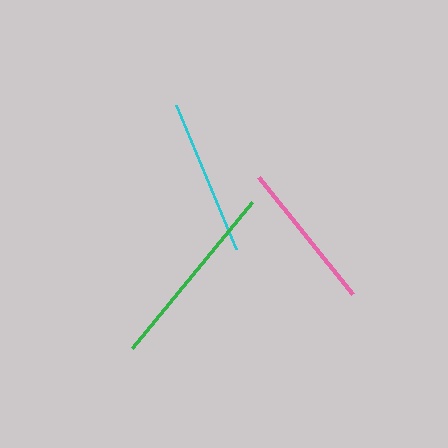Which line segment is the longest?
The green line is the longest at approximately 189 pixels.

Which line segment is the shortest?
The pink line is the shortest at approximately 151 pixels.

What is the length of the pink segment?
The pink segment is approximately 151 pixels long.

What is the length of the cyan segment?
The cyan segment is approximately 156 pixels long.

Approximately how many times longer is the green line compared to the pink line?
The green line is approximately 1.3 times the length of the pink line.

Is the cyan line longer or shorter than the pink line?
The cyan line is longer than the pink line.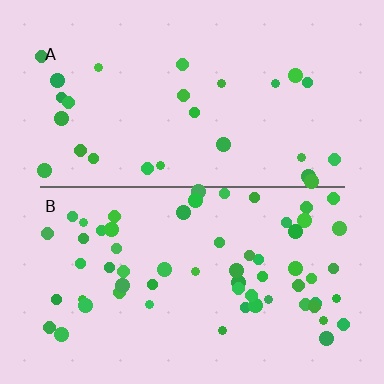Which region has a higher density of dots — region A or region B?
B (the bottom).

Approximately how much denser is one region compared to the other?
Approximately 2.3× — region B over region A.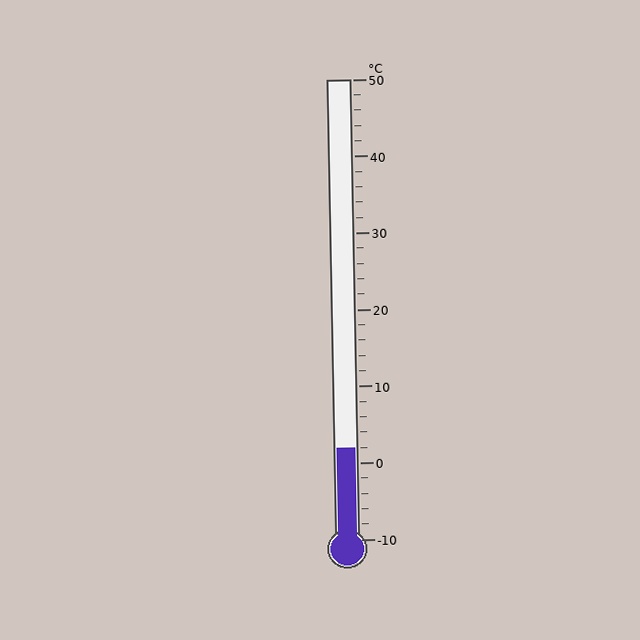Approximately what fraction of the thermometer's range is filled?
The thermometer is filled to approximately 20% of its range.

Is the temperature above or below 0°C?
The temperature is above 0°C.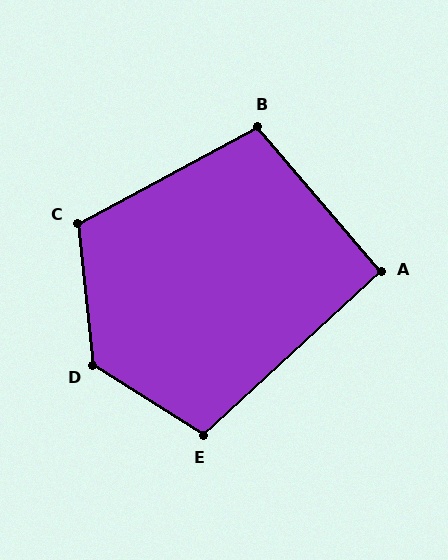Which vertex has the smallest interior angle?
A, at approximately 92 degrees.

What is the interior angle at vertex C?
Approximately 112 degrees (obtuse).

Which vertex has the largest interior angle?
D, at approximately 128 degrees.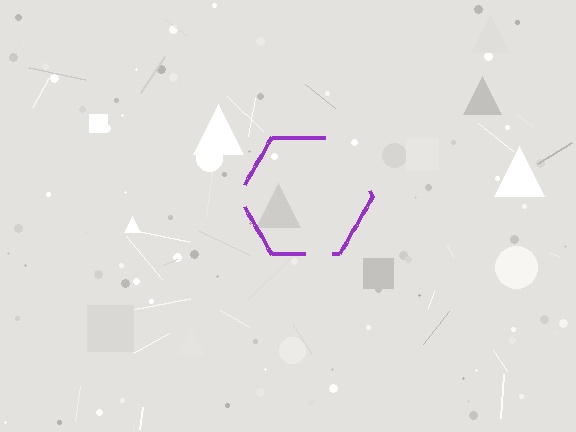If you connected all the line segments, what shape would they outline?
They would outline a hexagon.